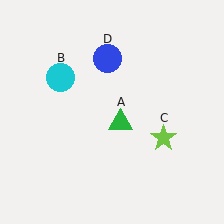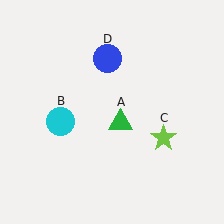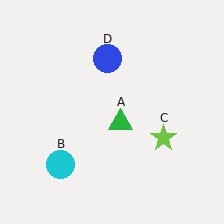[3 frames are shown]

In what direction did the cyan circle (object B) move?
The cyan circle (object B) moved down.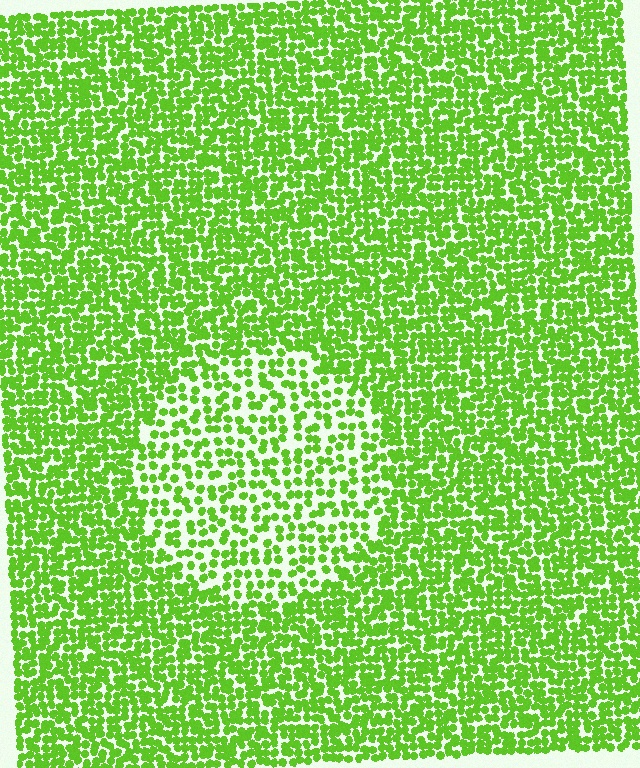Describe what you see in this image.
The image contains small lime elements arranged at two different densities. A circle-shaped region is visible where the elements are less densely packed than the surrounding area.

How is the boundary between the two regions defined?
The boundary is defined by a change in element density (approximately 1.8x ratio). All elements are the same color, size, and shape.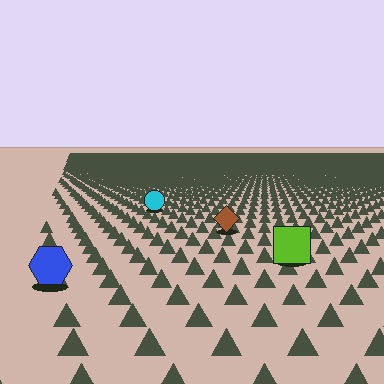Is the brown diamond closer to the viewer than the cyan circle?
Yes. The brown diamond is closer — you can tell from the texture gradient: the ground texture is coarser near it.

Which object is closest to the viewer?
The blue hexagon is closest. The texture marks near it are larger and more spread out.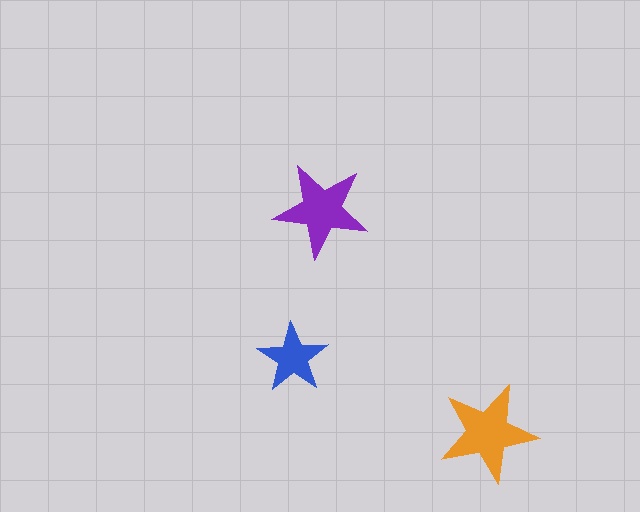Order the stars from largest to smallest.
the orange one, the purple one, the blue one.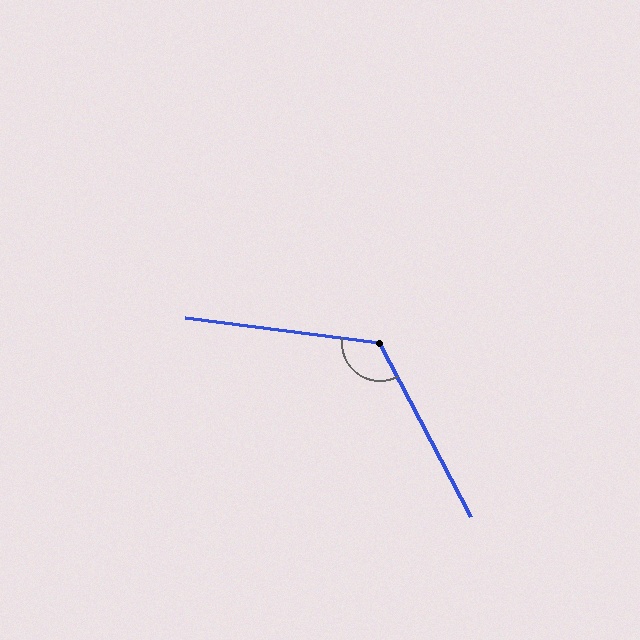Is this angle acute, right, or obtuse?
It is obtuse.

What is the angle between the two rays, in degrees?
Approximately 125 degrees.